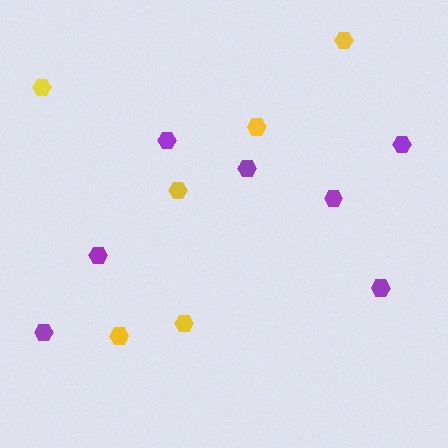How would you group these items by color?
There are 2 groups: one group of purple hexagons (7) and one group of yellow hexagons (6).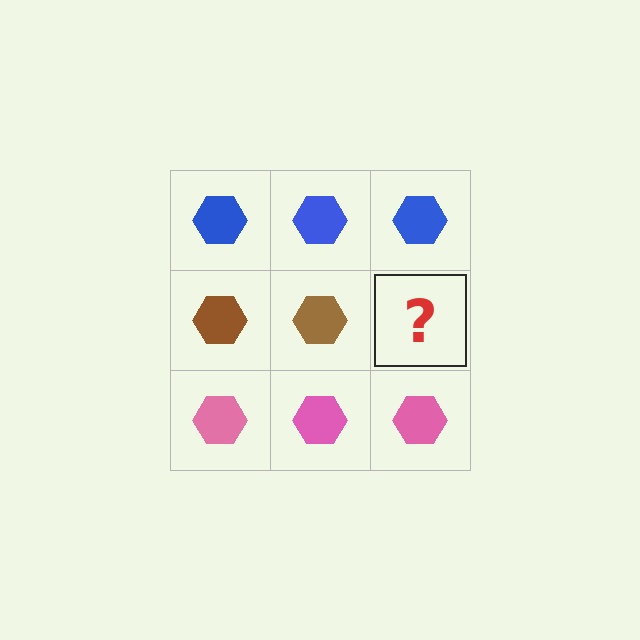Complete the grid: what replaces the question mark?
The question mark should be replaced with a brown hexagon.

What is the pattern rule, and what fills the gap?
The rule is that each row has a consistent color. The gap should be filled with a brown hexagon.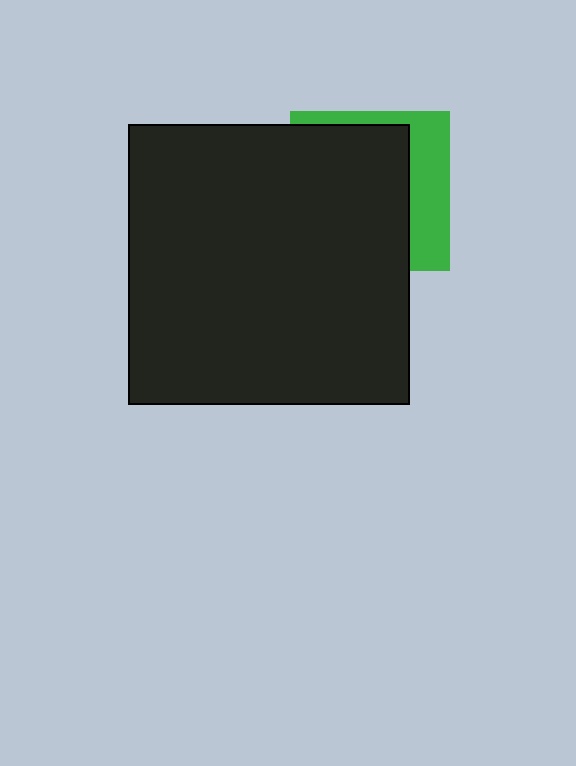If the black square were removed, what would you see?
You would see the complete green square.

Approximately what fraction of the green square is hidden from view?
Roughly 69% of the green square is hidden behind the black square.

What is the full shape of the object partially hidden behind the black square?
The partially hidden object is a green square.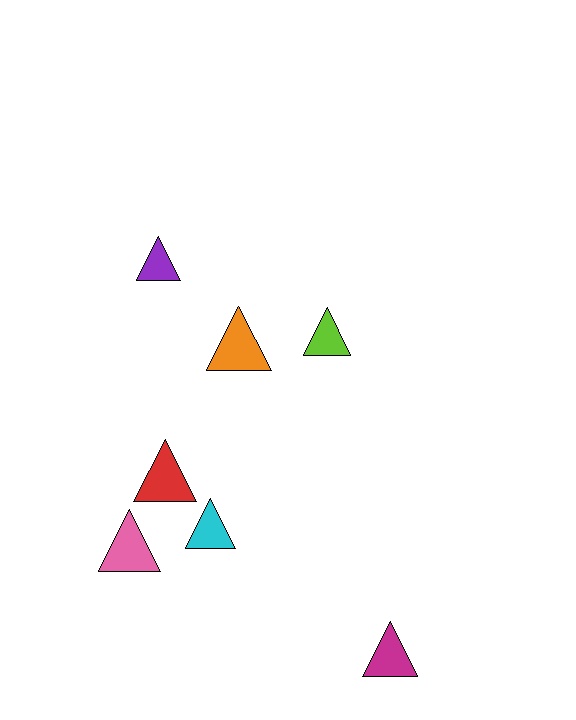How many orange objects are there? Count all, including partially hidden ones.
There is 1 orange object.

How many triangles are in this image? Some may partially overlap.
There are 7 triangles.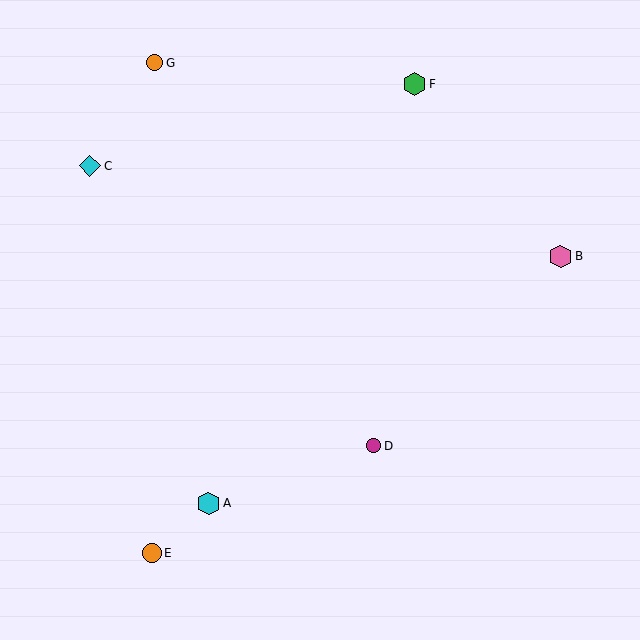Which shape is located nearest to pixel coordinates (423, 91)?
The green hexagon (labeled F) at (414, 84) is nearest to that location.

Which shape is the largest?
The cyan hexagon (labeled A) is the largest.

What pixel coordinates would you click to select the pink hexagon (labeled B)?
Click at (560, 256) to select the pink hexagon B.